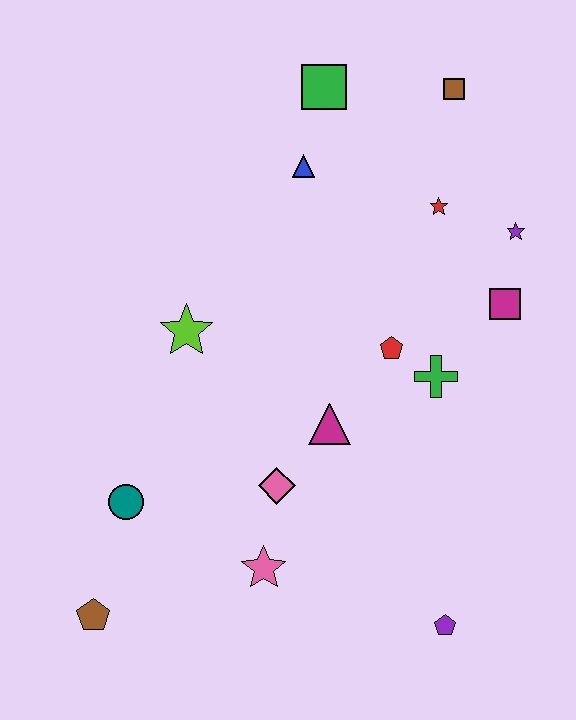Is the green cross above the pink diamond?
Yes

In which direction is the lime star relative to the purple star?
The lime star is to the left of the purple star.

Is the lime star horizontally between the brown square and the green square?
No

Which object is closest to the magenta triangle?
The pink diamond is closest to the magenta triangle.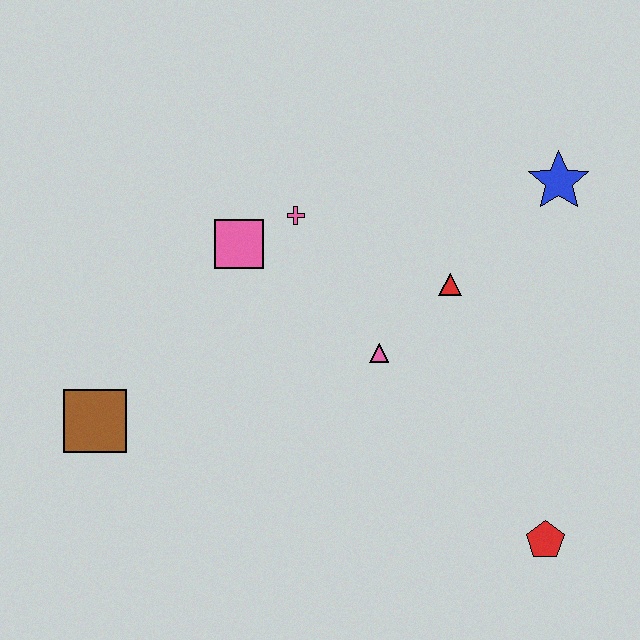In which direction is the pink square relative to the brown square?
The pink square is above the brown square.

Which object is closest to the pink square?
The pink cross is closest to the pink square.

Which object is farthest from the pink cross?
The red pentagon is farthest from the pink cross.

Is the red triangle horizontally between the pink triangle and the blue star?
Yes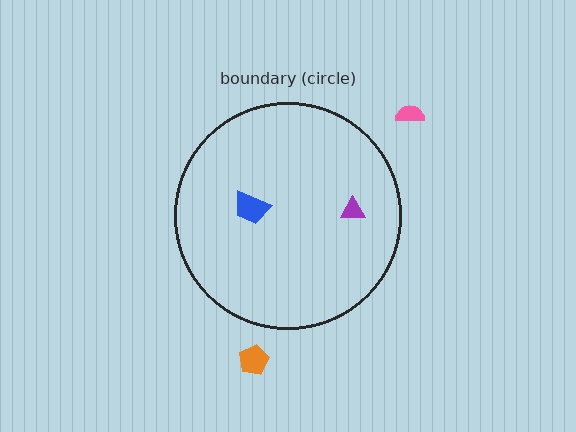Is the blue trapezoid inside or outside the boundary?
Inside.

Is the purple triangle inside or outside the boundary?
Inside.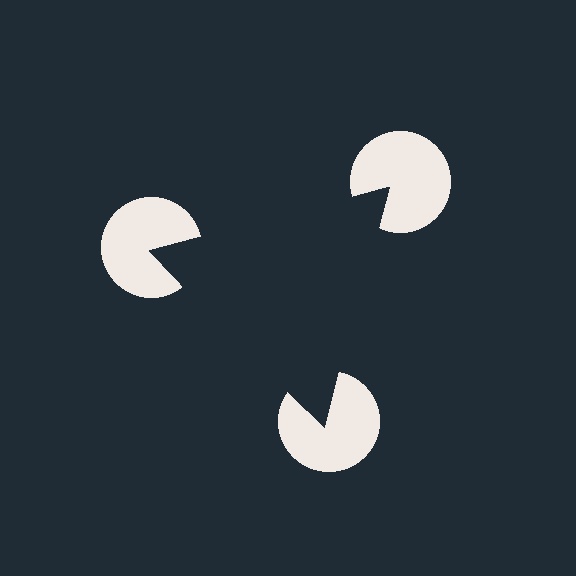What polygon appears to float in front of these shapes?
An illusory triangle — its edges are inferred from the aligned wedge cuts in the pac-man discs, not physically drawn.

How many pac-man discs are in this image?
There are 3 — one at each vertex of the illusory triangle.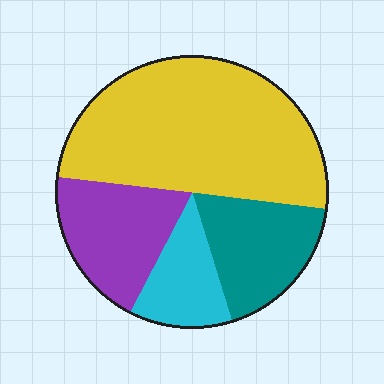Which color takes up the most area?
Yellow, at roughly 50%.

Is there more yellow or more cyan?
Yellow.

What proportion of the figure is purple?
Purple covers around 20% of the figure.